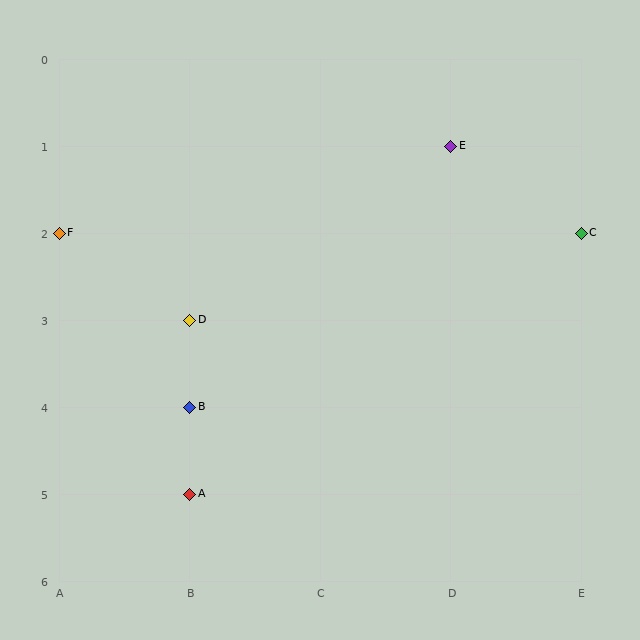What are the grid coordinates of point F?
Point F is at grid coordinates (A, 2).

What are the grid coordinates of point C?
Point C is at grid coordinates (E, 2).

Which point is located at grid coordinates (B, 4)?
Point B is at (B, 4).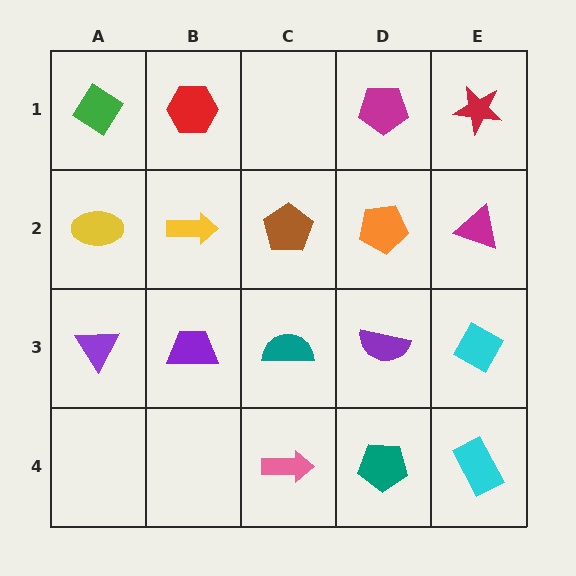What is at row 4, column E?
A cyan rectangle.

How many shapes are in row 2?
5 shapes.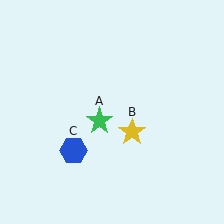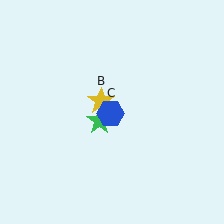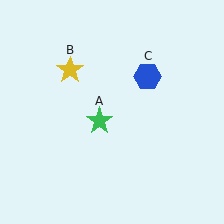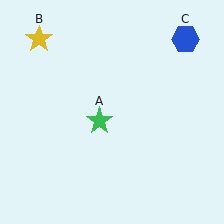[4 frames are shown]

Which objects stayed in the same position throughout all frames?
Green star (object A) remained stationary.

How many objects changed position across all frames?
2 objects changed position: yellow star (object B), blue hexagon (object C).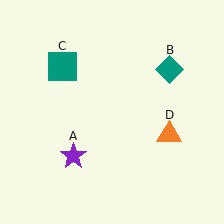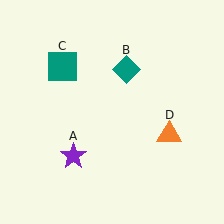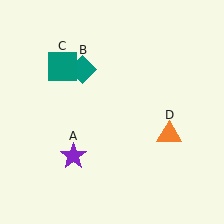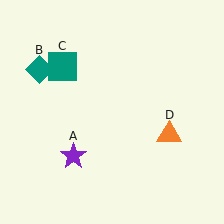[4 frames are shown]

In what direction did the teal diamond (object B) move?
The teal diamond (object B) moved left.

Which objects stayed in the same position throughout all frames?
Purple star (object A) and teal square (object C) and orange triangle (object D) remained stationary.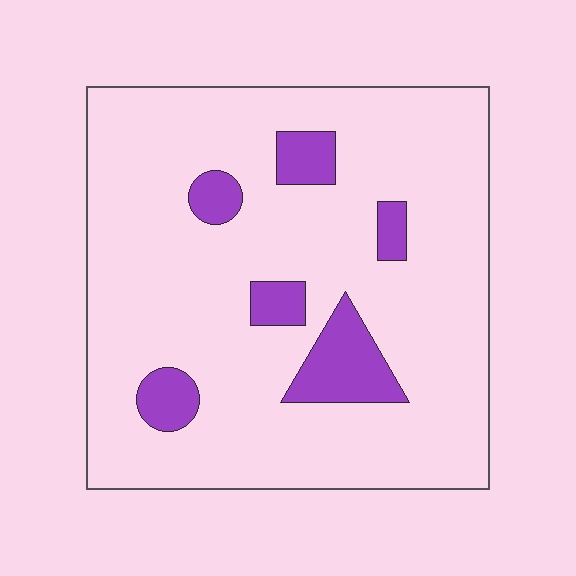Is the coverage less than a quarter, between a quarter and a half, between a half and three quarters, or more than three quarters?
Less than a quarter.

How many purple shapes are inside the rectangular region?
6.